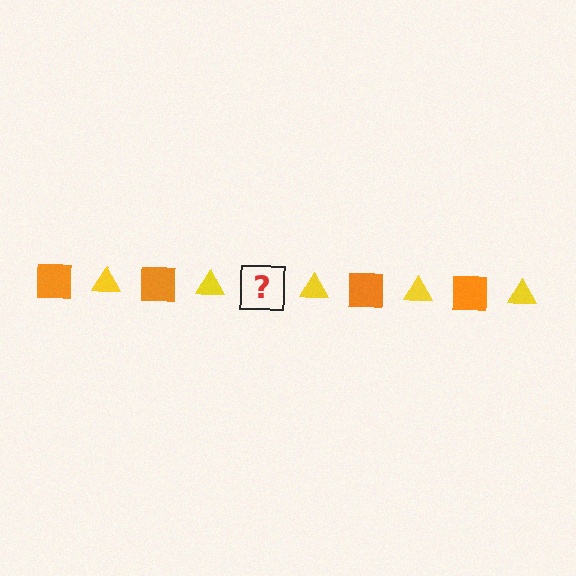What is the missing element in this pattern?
The missing element is an orange square.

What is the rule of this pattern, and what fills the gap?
The rule is that the pattern alternates between orange square and yellow triangle. The gap should be filled with an orange square.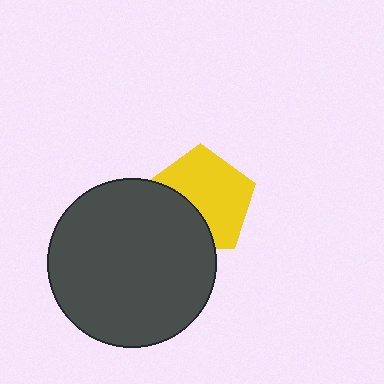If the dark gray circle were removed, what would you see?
You would see the complete yellow pentagon.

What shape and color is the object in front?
The object in front is a dark gray circle.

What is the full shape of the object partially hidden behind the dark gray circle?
The partially hidden object is a yellow pentagon.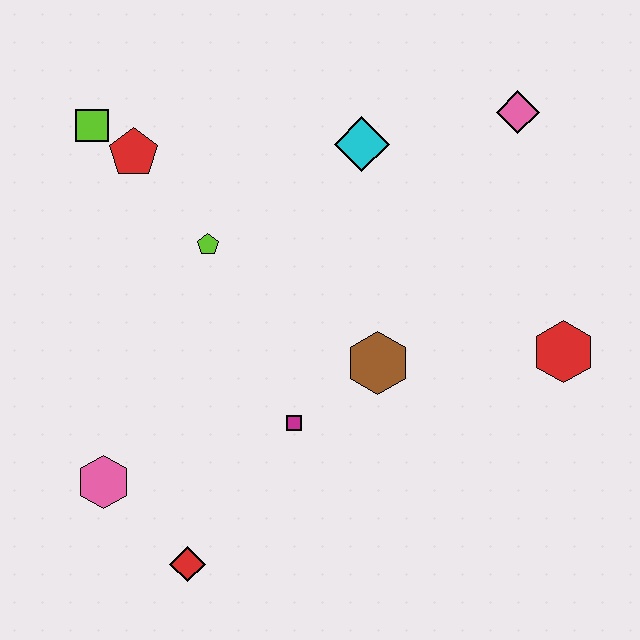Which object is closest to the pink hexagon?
The red diamond is closest to the pink hexagon.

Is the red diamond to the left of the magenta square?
Yes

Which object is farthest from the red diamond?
The pink diamond is farthest from the red diamond.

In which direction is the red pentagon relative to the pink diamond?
The red pentagon is to the left of the pink diamond.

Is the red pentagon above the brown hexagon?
Yes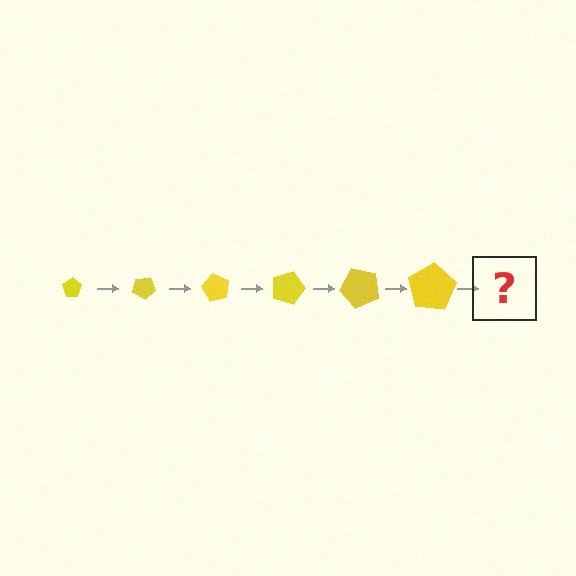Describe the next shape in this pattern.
It should be a pentagon, larger than the previous one and rotated 180 degrees from the start.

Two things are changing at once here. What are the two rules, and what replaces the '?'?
The two rules are that the pentagon grows larger each step and it rotates 30 degrees each step. The '?' should be a pentagon, larger than the previous one and rotated 180 degrees from the start.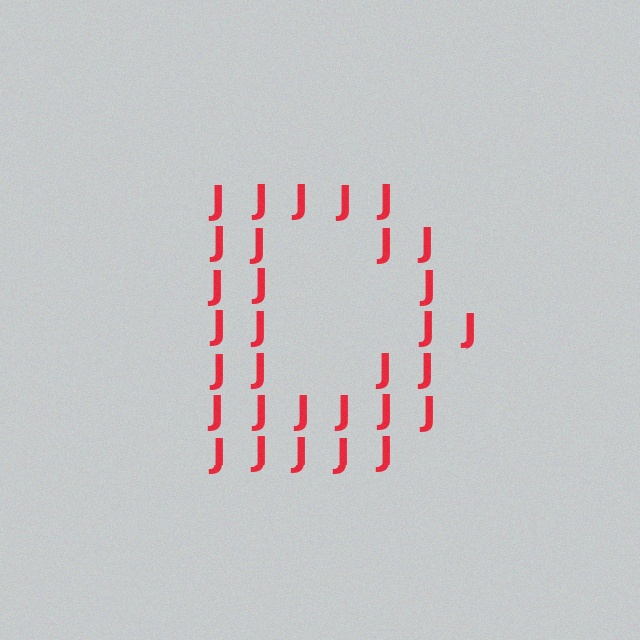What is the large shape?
The large shape is the letter D.